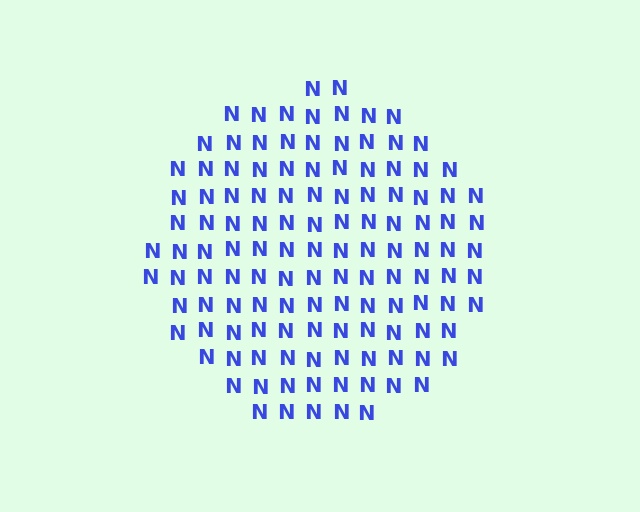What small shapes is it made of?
It is made of small letter N's.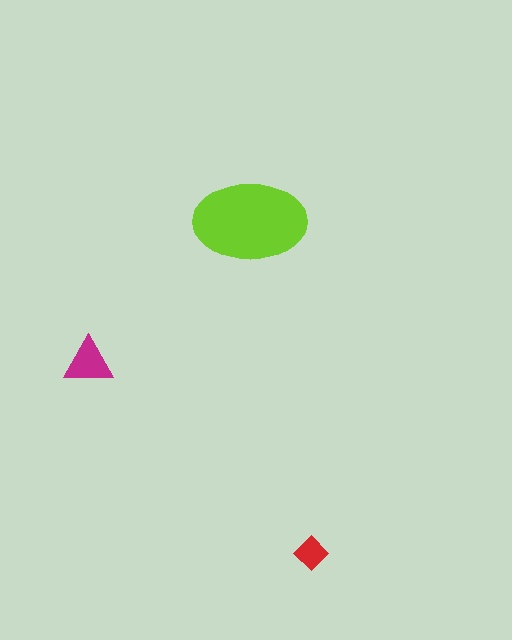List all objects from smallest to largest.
The red diamond, the magenta triangle, the lime ellipse.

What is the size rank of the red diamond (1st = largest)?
3rd.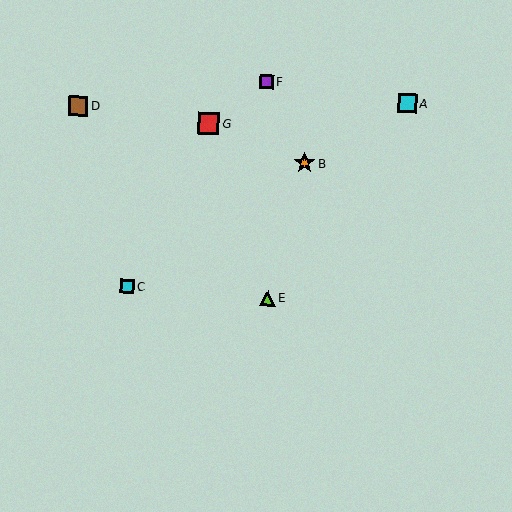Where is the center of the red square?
The center of the red square is at (208, 123).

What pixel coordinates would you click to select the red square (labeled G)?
Click at (208, 123) to select the red square G.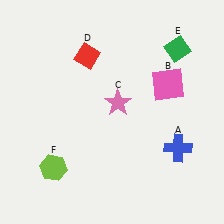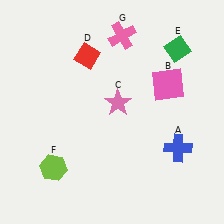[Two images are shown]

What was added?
A pink cross (G) was added in Image 2.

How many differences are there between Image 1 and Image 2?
There is 1 difference between the two images.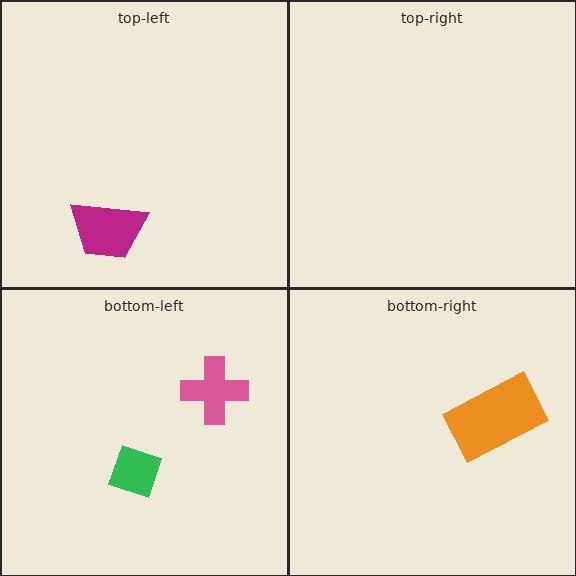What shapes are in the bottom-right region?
The orange rectangle.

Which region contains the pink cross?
The bottom-left region.